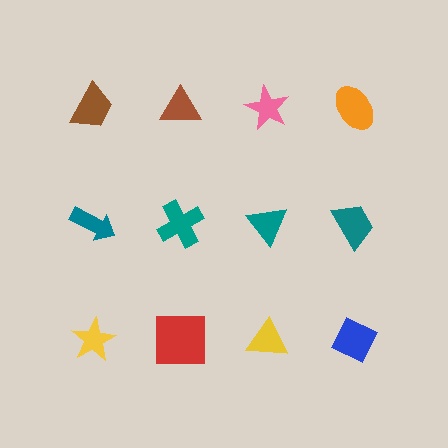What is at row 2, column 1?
A teal arrow.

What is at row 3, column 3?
A yellow triangle.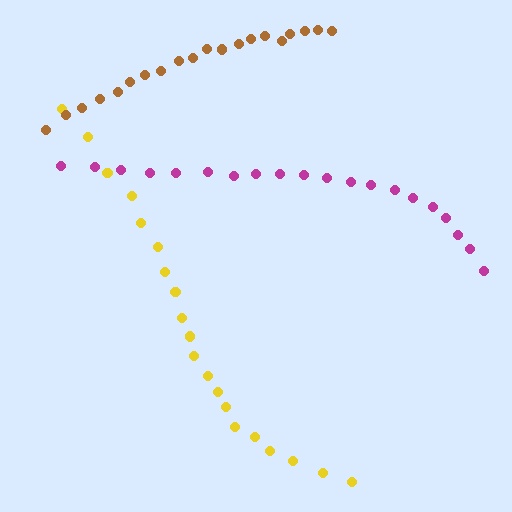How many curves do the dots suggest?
There are 3 distinct paths.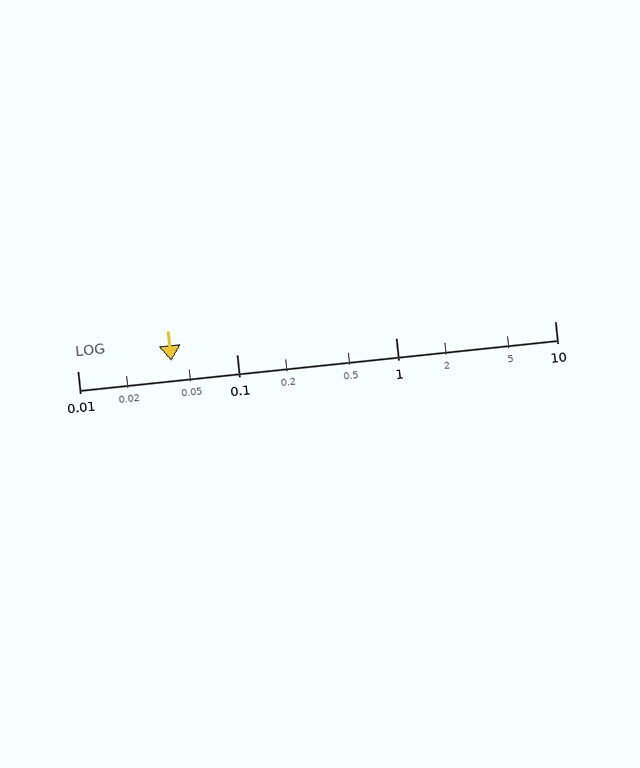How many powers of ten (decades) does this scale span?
The scale spans 3 decades, from 0.01 to 10.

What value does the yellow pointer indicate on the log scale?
The pointer indicates approximately 0.039.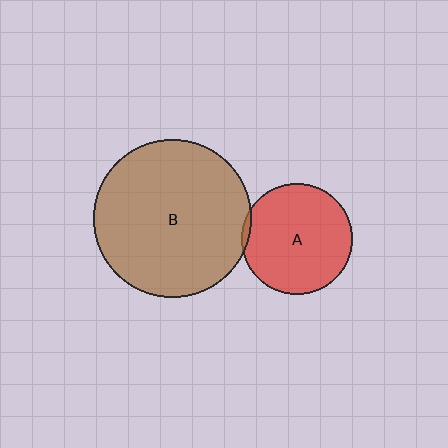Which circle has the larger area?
Circle B (brown).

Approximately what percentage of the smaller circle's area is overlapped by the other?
Approximately 5%.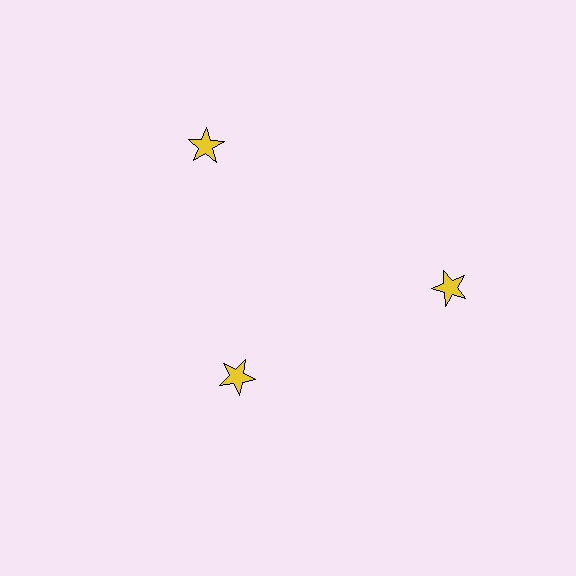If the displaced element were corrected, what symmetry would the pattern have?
It would have 3-fold rotational symmetry — the pattern would map onto itself every 120 degrees.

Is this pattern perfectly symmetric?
No. The 3 yellow stars are arranged in a ring, but one element near the 7 o'clock position is pulled inward toward the center, breaking the 3-fold rotational symmetry.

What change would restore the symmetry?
The symmetry would be restored by moving it outward, back onto the ring so that all 3 stars sit at equal angles and equal distance from the center.